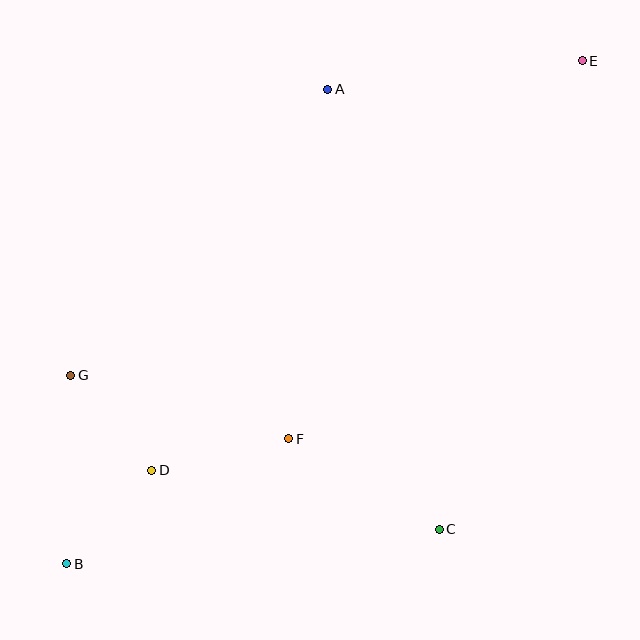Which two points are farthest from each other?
Points B and E are farthest from each other.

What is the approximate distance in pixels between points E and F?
The distance between E and F is approximately 479 pixels.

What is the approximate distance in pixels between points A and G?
The distance between A and G is approximately 384 pixels.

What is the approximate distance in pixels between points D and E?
The distance between D and E is approximately 594 pixels.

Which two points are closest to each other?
Points D and G are closest to each other.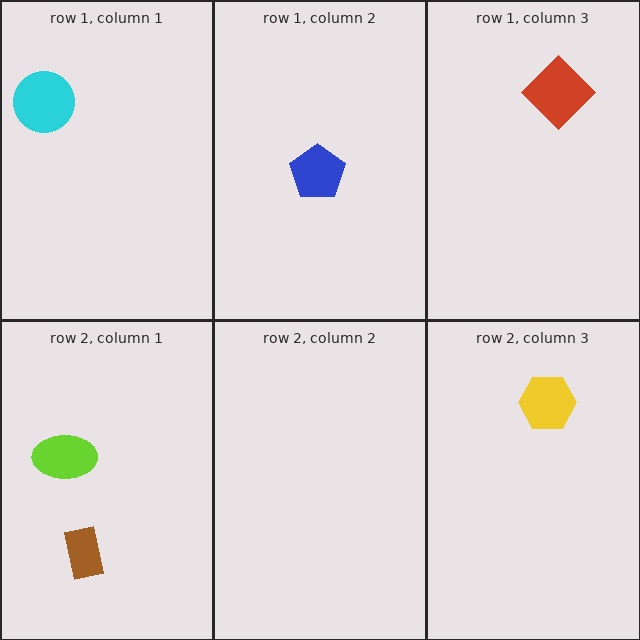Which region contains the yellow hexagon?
The row 2, column 3 region.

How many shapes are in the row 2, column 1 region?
2.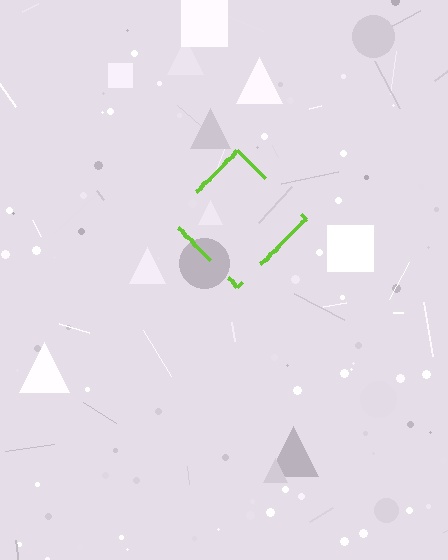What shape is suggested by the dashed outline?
The dashed outline suggests a diamond.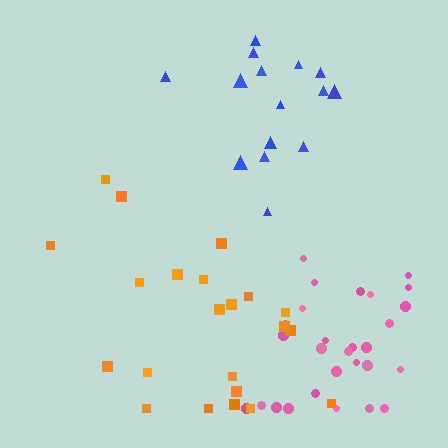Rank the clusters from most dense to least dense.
pink, blue, orange.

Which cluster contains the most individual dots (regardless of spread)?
Pink (30).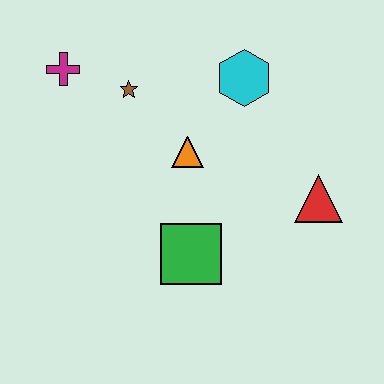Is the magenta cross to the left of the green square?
Yes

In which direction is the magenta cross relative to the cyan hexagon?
The magenta cross is to the left of the cyan hexagon.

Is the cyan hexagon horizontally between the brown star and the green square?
No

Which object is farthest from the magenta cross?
The red triangle is farthest from the magenta cross.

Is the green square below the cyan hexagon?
Yes